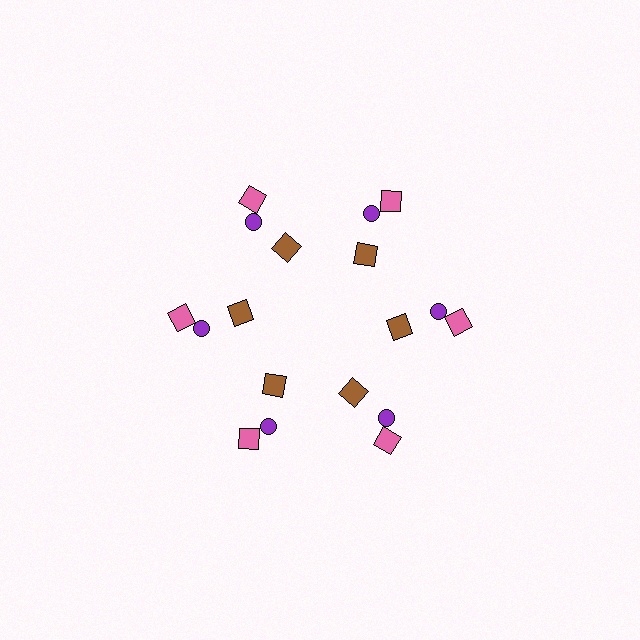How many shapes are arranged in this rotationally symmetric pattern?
There are 18 shapes, arranged in 6 groups of 3.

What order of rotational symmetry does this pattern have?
This pattern has 6-fold rotational symmetry.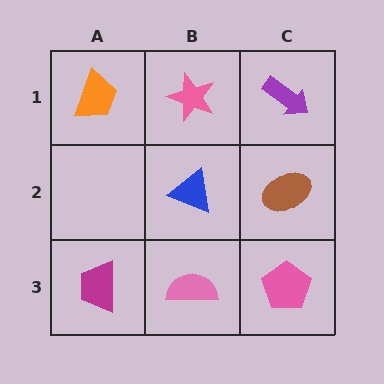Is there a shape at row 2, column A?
No, that cell is empty.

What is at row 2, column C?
A brown ellipse.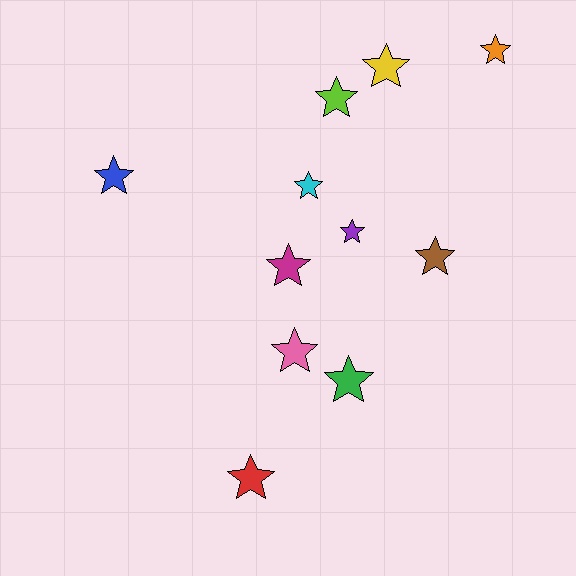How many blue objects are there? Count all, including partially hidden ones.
There is 1 blue object.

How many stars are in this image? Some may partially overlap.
There are 11 stars.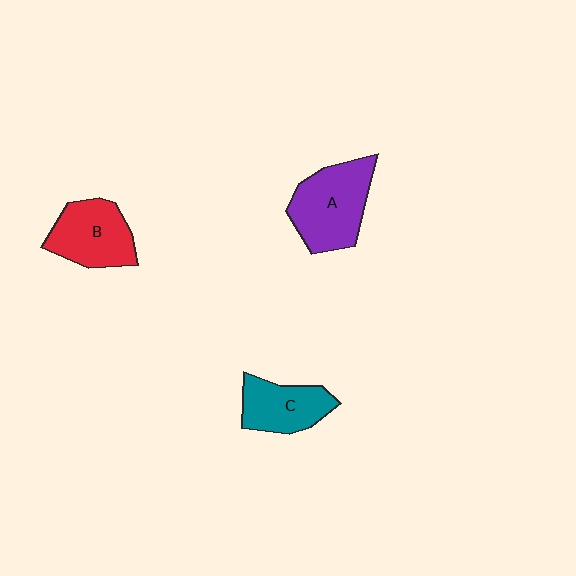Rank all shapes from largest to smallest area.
From largest to smallest: A (purple), B (red), C (teal).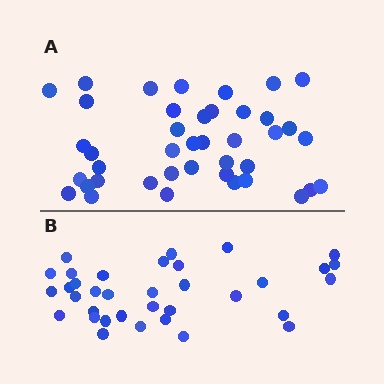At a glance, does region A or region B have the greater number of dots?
Region A (the top region) has more dots.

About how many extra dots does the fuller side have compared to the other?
Region A has about 6 more dots than region B.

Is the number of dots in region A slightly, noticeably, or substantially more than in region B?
Region A has only slightly more — the two regions are fairly close. The ratio is roughly 1.2 to 1.